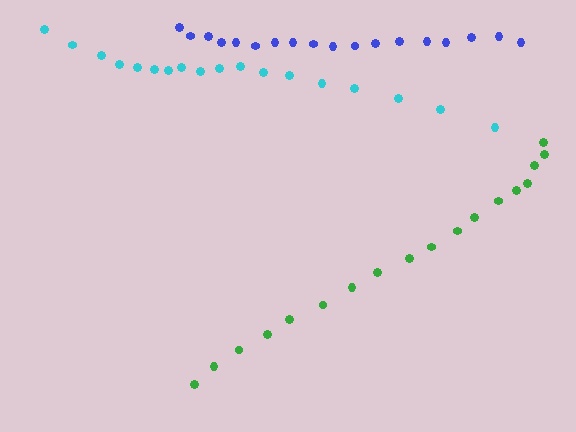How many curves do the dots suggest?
There are 3 distinct paths.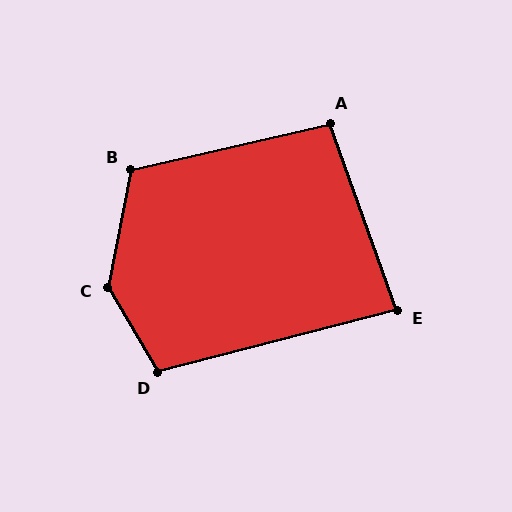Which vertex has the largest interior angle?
C, at approximately 138 degrees.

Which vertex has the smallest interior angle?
E, at approximately 85 degrees.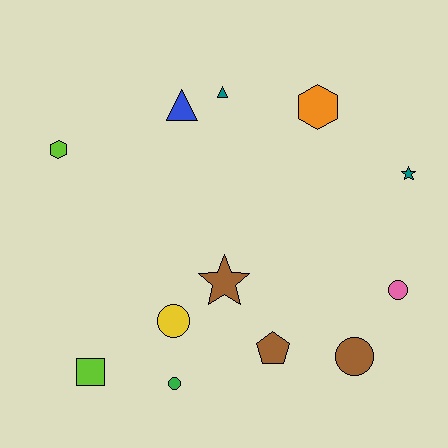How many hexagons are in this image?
There are 2 hexagons.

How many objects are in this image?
There are 12 objects.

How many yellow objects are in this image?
There is 1 yellow object.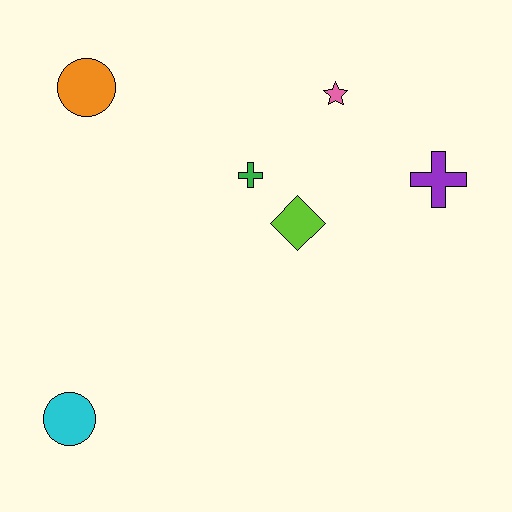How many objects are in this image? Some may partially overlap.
There are 6 objects.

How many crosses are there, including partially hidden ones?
There are 2 crosses.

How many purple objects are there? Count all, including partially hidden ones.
There is 1 purple object.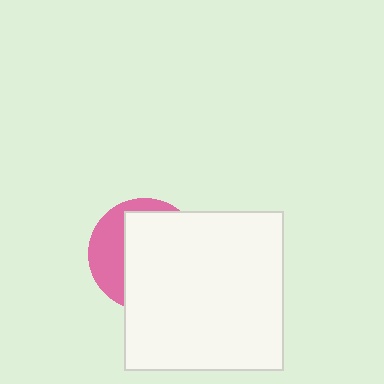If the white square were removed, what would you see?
You would see the complete pink circle.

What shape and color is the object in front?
The object in front is a white square.